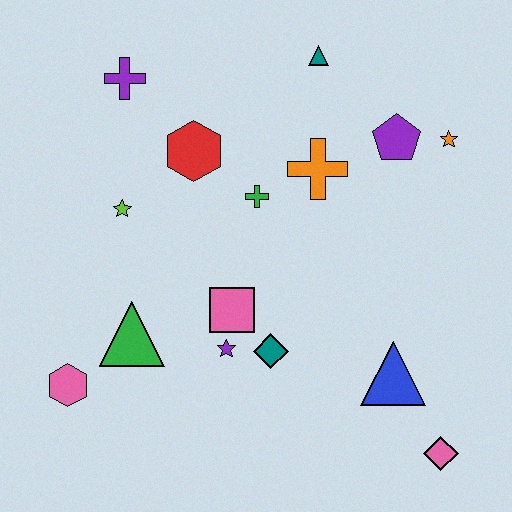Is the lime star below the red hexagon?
Yes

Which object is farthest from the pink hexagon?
The orange star is farthest from the pink hexagon.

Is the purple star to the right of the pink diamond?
No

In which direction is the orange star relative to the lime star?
The orange star is to the right of the lime star.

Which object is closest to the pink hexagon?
The green triangle is closest to the pink hexagon.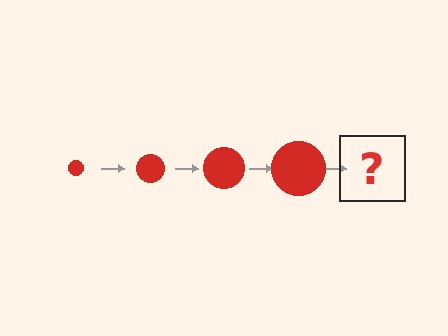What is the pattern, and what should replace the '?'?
The pattern is that the circle gets progressively larger each step. The '?' should be a red circle, larger than the previous one.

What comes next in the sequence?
The next element should be a red circle, larger than the previous one.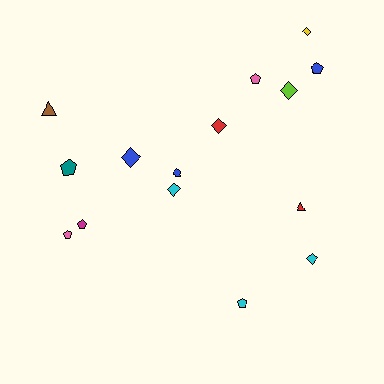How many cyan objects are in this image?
There are 3 cyan objects.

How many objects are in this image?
There are 15 objects.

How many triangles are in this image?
There are 2 triangles.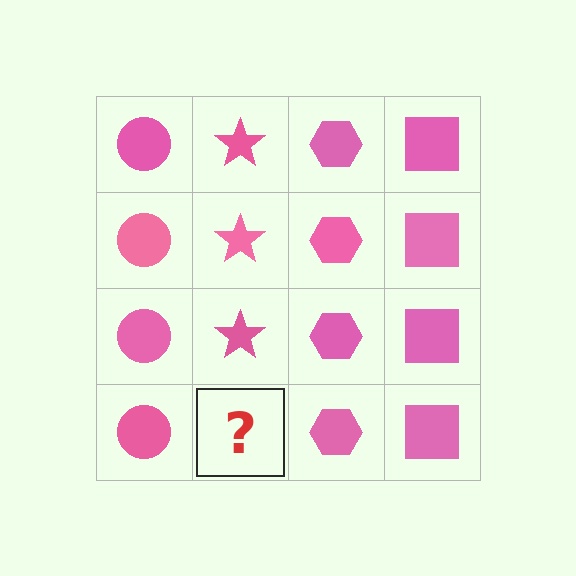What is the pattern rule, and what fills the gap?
The rule is that each column has a consistent shape. The gap should be filled with a pink star.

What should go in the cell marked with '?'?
The missing cell should contain a pink star.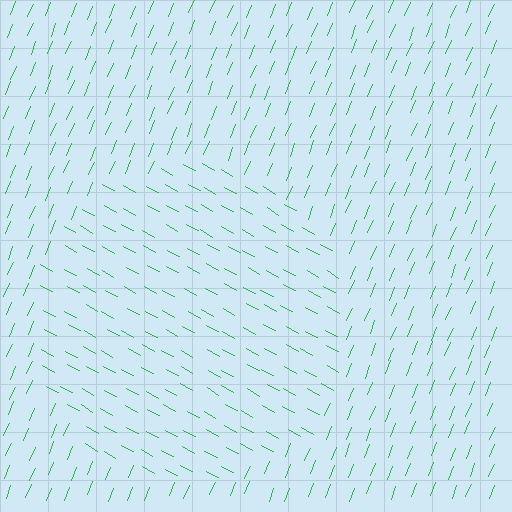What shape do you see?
I see a circle.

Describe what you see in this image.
The image is filled with small green line segments. A circle region in the image has lines oriented differently from the surrounding lines, creating a visible texture boundary.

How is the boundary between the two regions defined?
The boundary is defined purely by a change in line orientation (approximately 83 degrees difference). All lines are the same color and thickness.